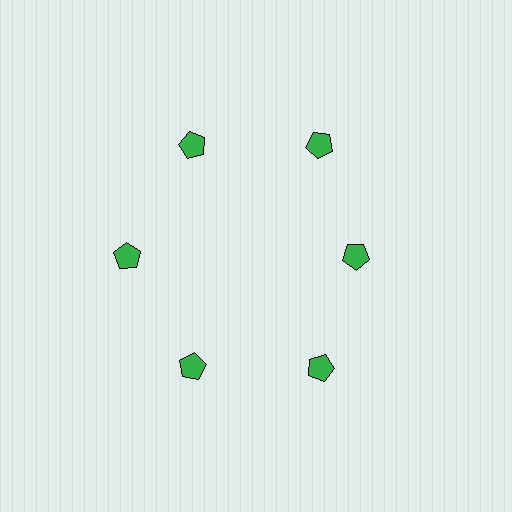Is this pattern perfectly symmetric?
No. The 6 green pentagons are arranged in a ring, but one element near the 3 o'clock position is pulled inward toward the center, breaking the 6-fold rotational symmetry.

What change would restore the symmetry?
The symmetry would be restored by moving it outward, back onto the ring so that all 6 pentagons sit at equal angles and equal distance from the center.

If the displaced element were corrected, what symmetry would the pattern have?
It would have 6-fold rotational symmetry — the pattern would map onto itself every 60 degrees.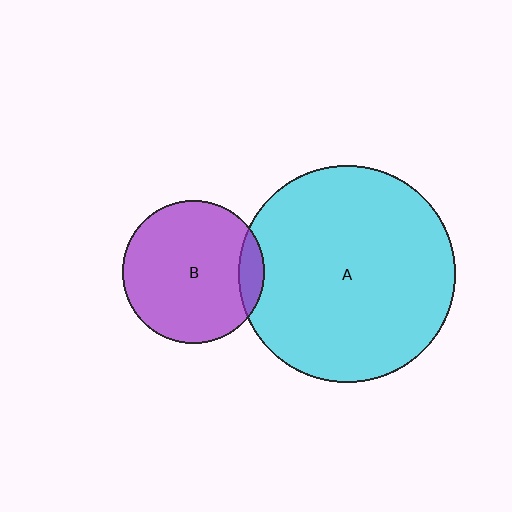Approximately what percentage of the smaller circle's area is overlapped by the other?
Approximately 10%.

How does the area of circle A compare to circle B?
Approximately 2.3 times.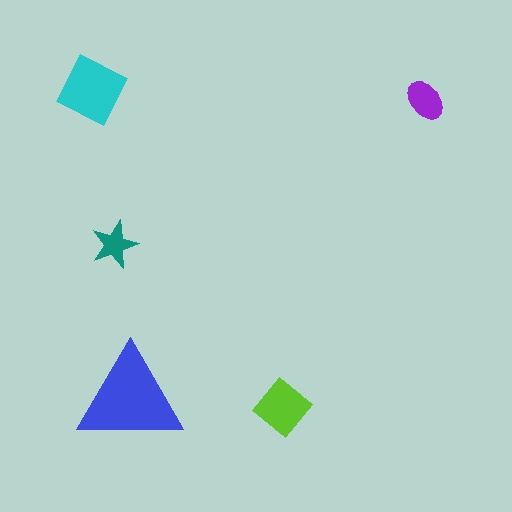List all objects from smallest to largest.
The teal star, the purple ellipse, the lime diamond, the cyan diamond, the blue triangle.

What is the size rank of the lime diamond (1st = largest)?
3rd.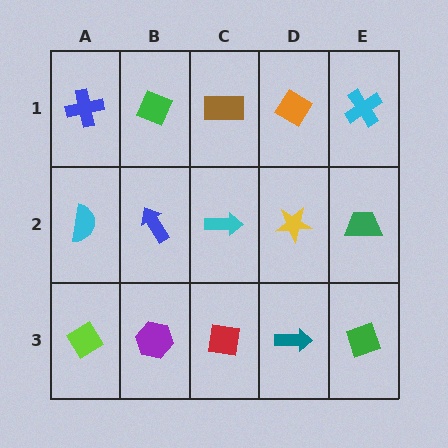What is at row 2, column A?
A cyan semicircle.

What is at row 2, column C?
A cyan arrow.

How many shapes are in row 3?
5 shapes.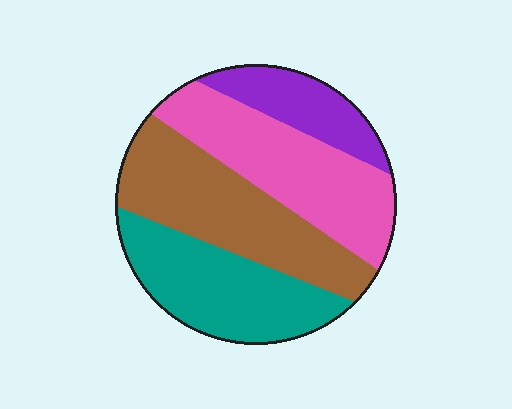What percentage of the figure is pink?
Pink covers around 30% of the figure.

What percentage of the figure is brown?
Brown takes up between a sixth and a third of the figure.